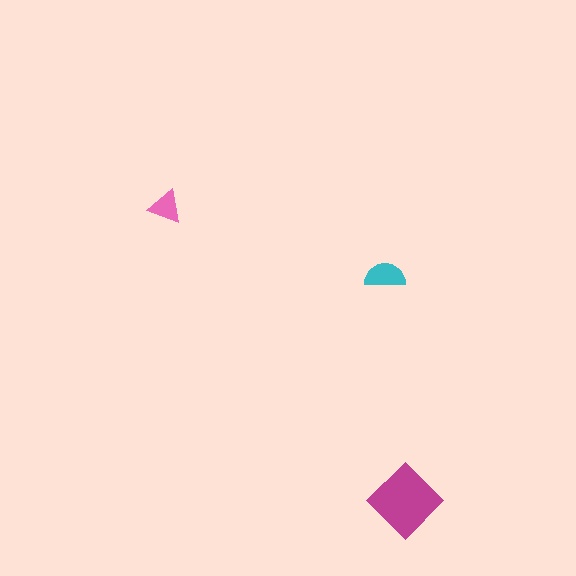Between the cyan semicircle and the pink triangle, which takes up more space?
The cyan semicircle.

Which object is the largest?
The magenta diamond.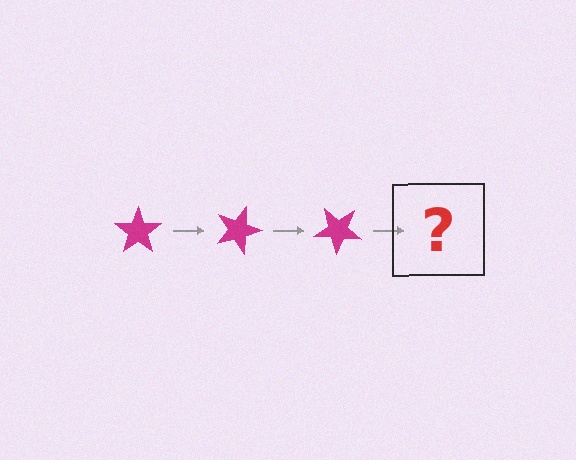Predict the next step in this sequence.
The next step is a magenta star rotated 60 degrees.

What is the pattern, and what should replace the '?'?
The pattern is that the star rotates 20 degrees each step. The '?' should be a magenta star rotated 60 degrees.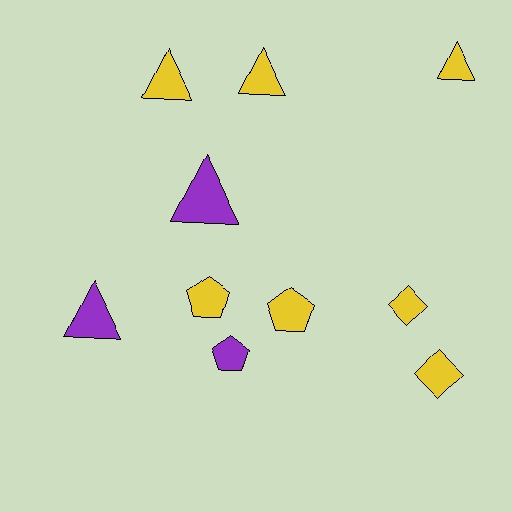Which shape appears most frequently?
Triangle, with 5 objects.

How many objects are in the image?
There are 10 objects.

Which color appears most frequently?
Yellow, with 7 objects.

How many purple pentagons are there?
There is 1 purple pentagon.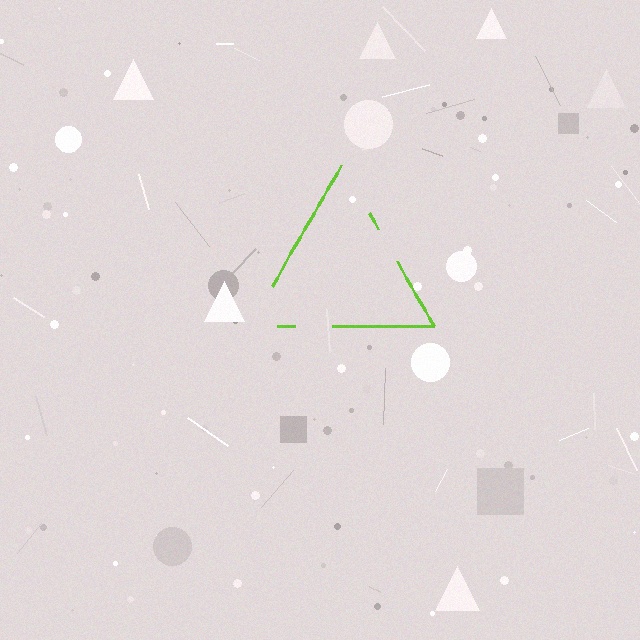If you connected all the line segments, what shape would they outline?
They would outline a triangle.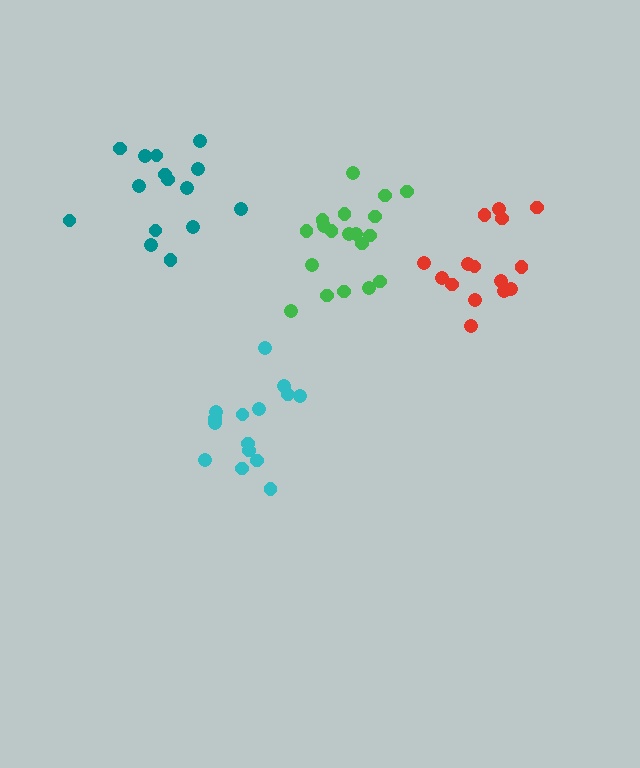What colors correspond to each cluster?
The clusters are colored: teal, cyan, red, green.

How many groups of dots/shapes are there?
There are 4 groups.